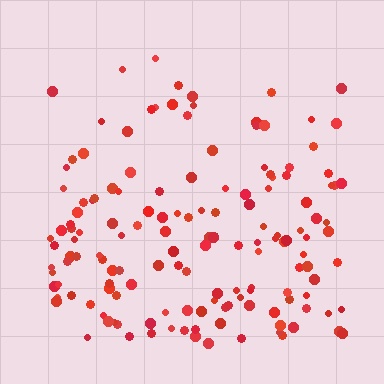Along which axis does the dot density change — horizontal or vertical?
Vertical.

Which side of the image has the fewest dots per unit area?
The top.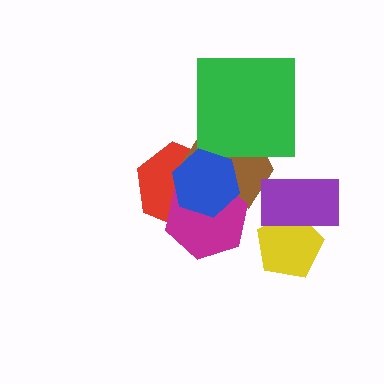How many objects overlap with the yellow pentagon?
1 object overlaps with the yellow pentagon.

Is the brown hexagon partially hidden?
Yes, it is partially covered by another shape.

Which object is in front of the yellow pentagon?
The purple rectangle is in front of the yellow pentagon.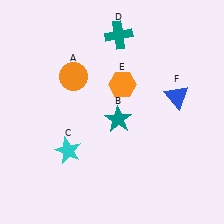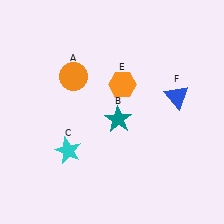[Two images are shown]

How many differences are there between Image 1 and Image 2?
There is 1 difference between the two images.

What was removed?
The teal cross (D) was removed in Image 2.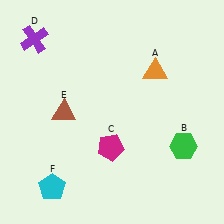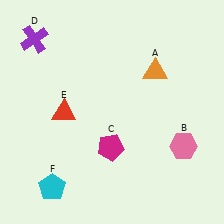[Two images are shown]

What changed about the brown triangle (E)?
In Image 1, E is brown. In Image 2, it changed to red.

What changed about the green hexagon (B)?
In Image 1, B is green. In Image 2, it changed to pink.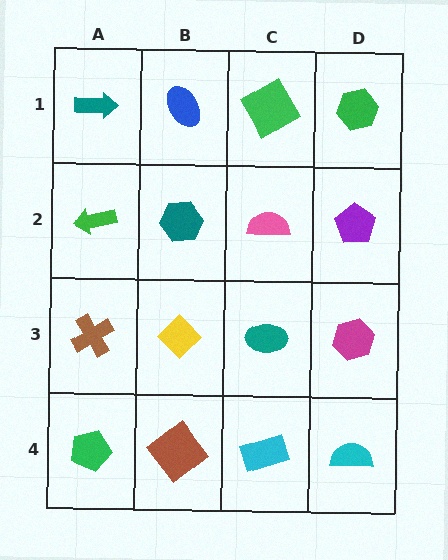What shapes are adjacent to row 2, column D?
A green hexagon (row 1, column D), a magenta hexagon (row 3, column D), a pink semicircle (row 2, column C).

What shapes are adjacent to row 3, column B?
A teal hexagon (row 2, column B), a brown diamond (row 4, column B), a brown cross (row 3, column A), a teal ellipse (row 3, column C).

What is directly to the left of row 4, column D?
A cyan rectangle.